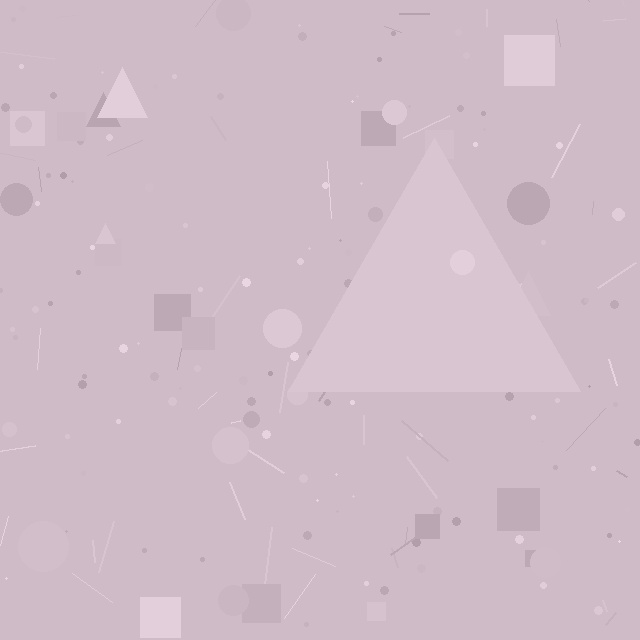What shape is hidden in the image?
A triangle is hidden in the image.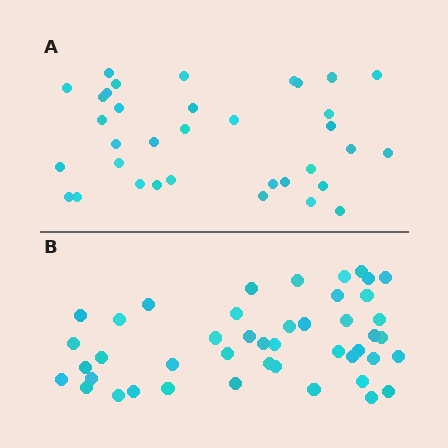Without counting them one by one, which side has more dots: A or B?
Region B (the bottom region) has more dots.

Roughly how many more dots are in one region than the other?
Region B has roughly 10 or so more dots than region A.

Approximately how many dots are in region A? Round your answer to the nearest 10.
About 40 dots. (The exact count is 35, which rounds to 40.)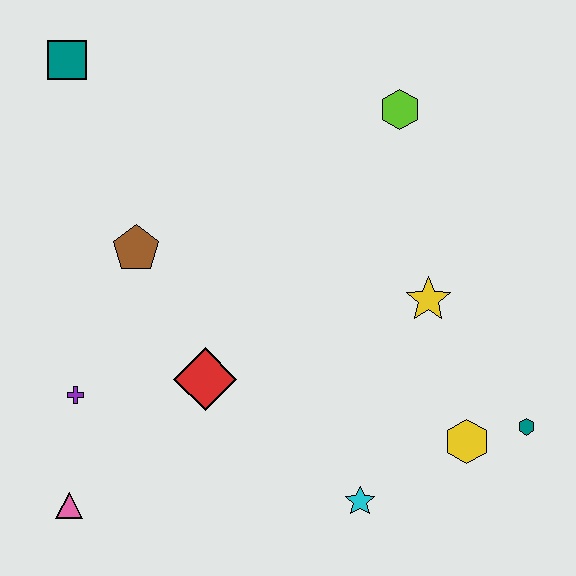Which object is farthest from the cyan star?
The teal square is farthest from the cyan star.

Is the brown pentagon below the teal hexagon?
No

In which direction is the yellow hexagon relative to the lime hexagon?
The yellow hexagon is below the lime hexagon.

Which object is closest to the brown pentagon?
The red diamond is closest to the brown pentagon.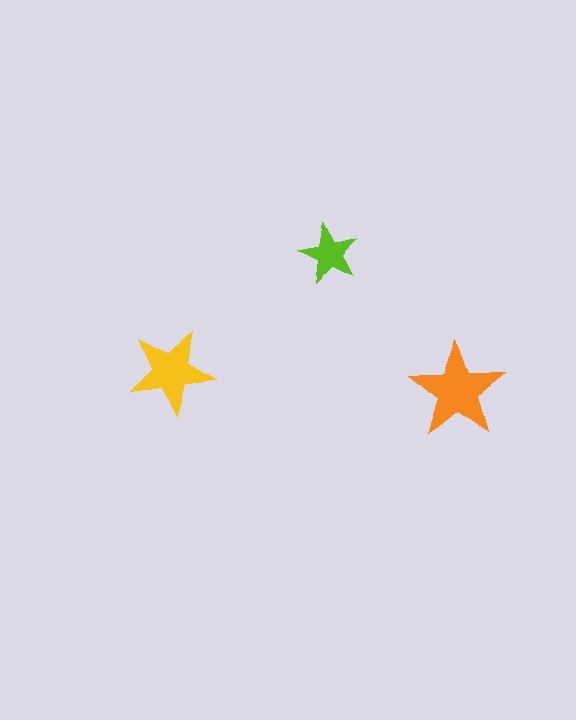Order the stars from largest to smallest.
the orange one, the yellow one, the lime one.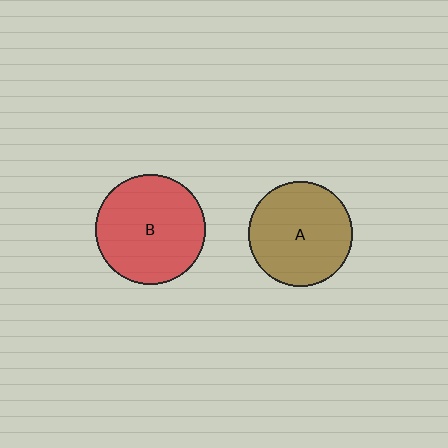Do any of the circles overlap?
No, none of the circles overlap.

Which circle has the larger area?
Circle B (red).